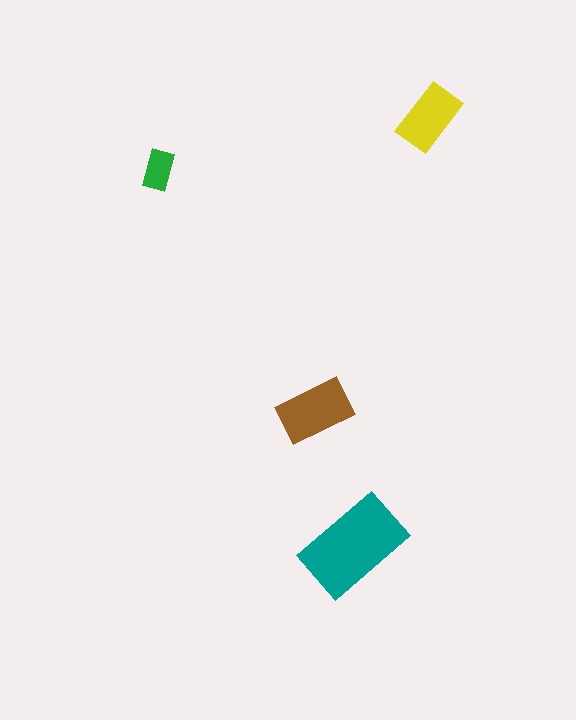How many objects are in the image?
There are 4 objects in the image.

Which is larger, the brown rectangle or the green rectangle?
The brown one.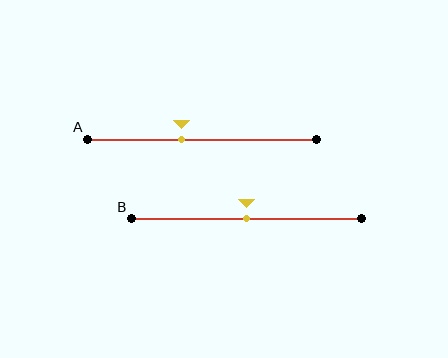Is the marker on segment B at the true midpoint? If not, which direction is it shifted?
Yes, the marker on segment B is at the true midpoint.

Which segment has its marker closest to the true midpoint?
Segment B has its marker closest to the true midpoint.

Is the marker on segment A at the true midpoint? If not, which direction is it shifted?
No, the marker on segment A is shifted to the left by about 9% of the segment length.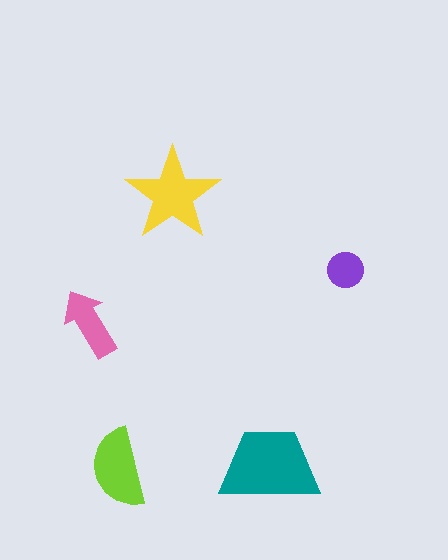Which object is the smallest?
The purple circle.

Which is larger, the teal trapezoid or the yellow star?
The teal trapezoid.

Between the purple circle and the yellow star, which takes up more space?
The yellow star.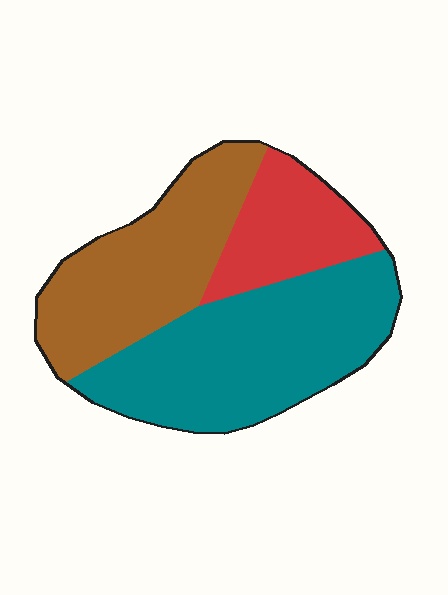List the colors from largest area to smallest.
From largest to smallest: teal, brown, red.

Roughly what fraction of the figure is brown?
Brown covers around 35% of the figure.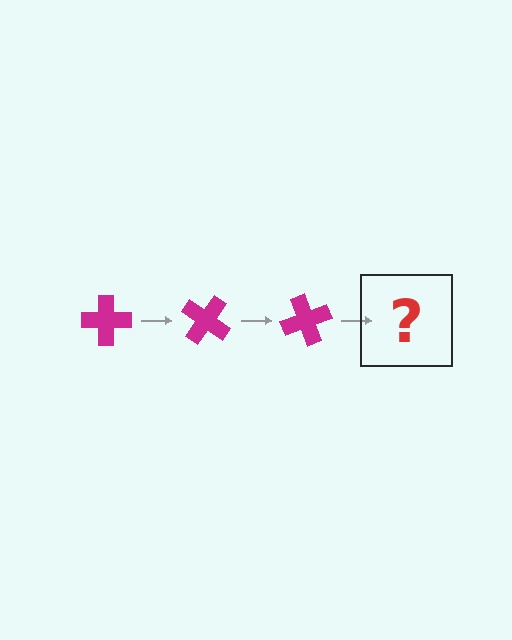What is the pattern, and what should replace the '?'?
The pattern is that the cross rotates 35 degrees each step. The '?' should be a magenta cross rotated 105 degrees.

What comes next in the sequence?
The next element should be a magenta cross rotated 105 degrees.